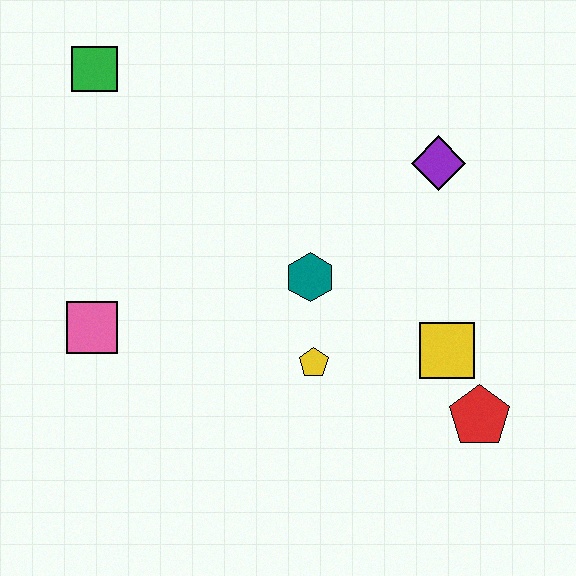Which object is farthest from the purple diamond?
The pink square is farthest from the purple diamond.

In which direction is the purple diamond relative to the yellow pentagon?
The purple diamond is above the yellow pentagon.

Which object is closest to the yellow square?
The red pentagon is closest to the yellow square.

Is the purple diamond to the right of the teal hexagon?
Yes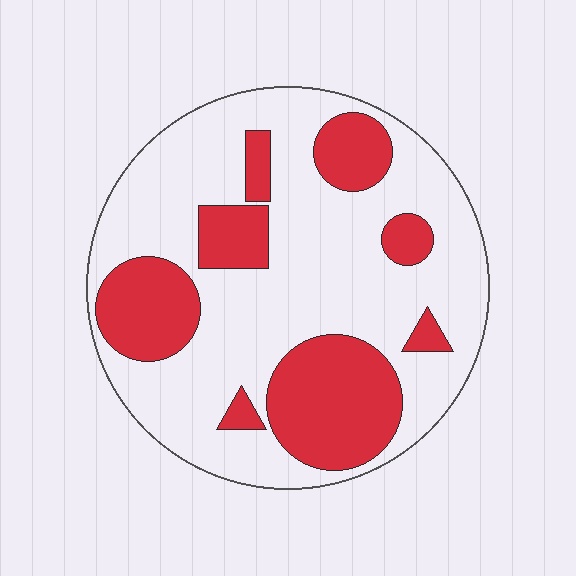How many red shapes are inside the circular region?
8.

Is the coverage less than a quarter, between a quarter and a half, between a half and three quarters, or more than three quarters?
Between a quarter and a half.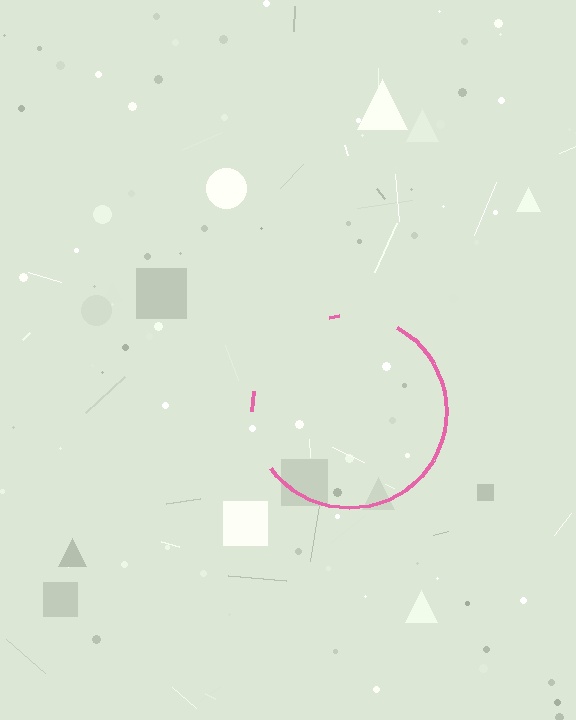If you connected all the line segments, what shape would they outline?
They would outline a circle.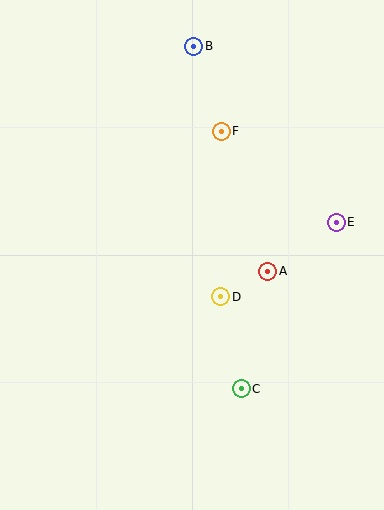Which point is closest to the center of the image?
Point D at (221, 297) is closest to the center.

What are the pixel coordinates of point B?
Point B is at (194, 46).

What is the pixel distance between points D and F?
The distance between D and F is 166 pixels.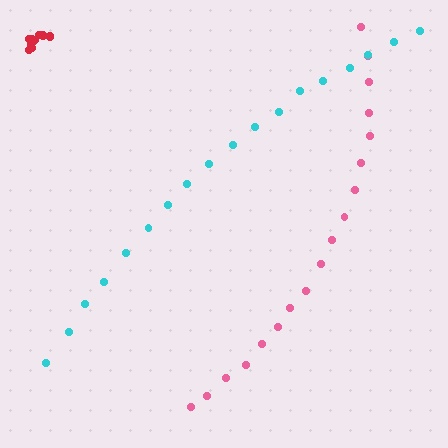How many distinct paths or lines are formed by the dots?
There are 3 distinct paths.